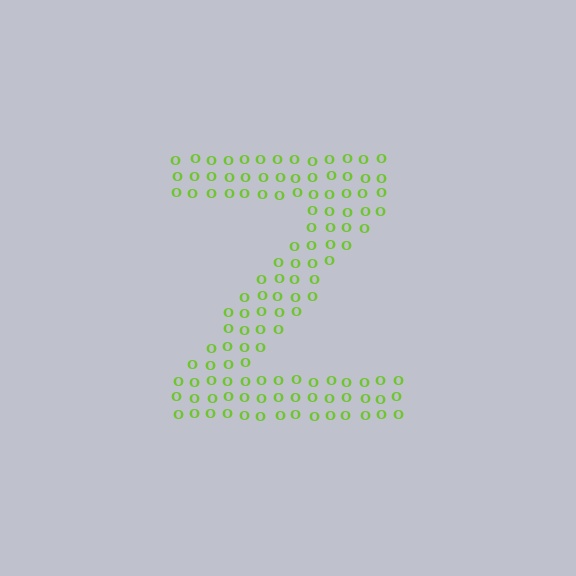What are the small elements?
The small elements are letter O's.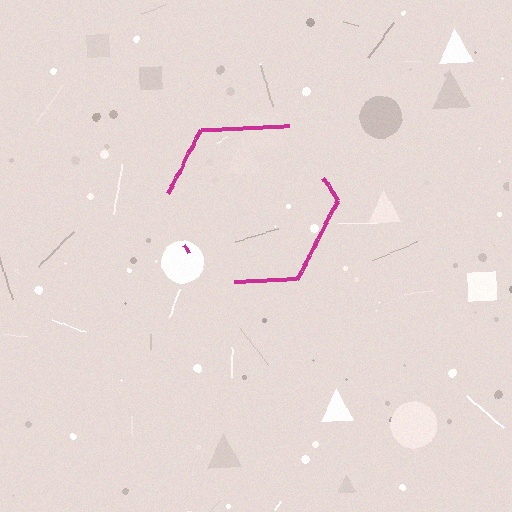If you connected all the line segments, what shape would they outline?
They would outline a hexagon.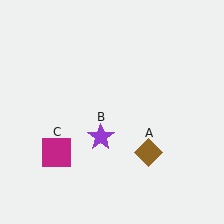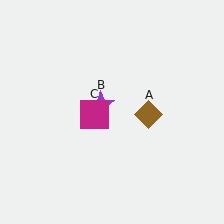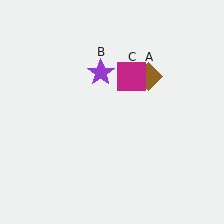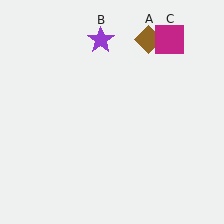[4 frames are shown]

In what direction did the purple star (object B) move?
The purple star (object B) moved up.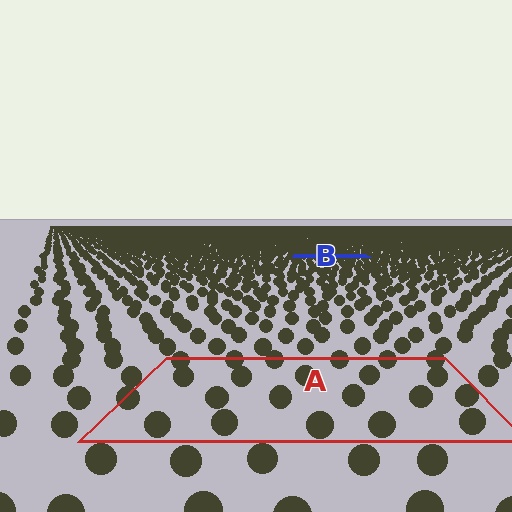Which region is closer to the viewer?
Region A is closer. The texture elements there are larger and more spread out.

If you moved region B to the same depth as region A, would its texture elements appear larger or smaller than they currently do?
They would appear larger. At a closer depth, the same texture elements are projected at a bigger on-screen size.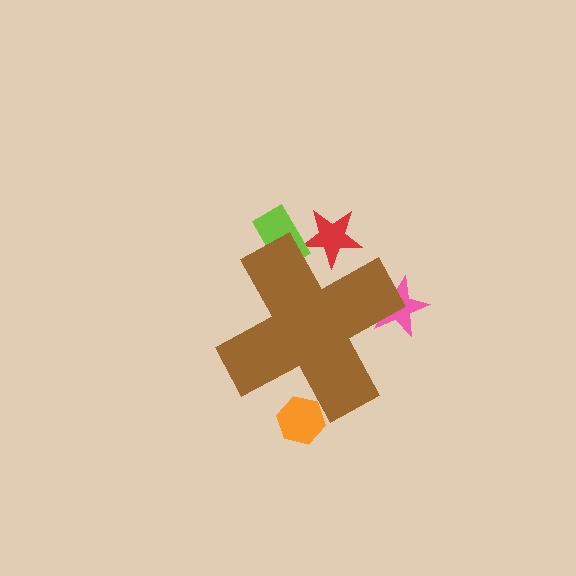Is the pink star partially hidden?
Yes, the pink star is partially hidden behind the brown cross.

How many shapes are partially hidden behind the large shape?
4 shapes are partially hidden.